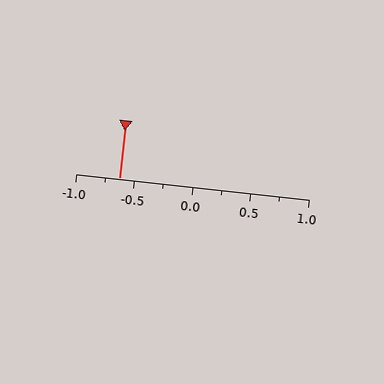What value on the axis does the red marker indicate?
The marker indicates approximately -0.62.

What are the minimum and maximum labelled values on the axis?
The axis runs from -1.0 to 1.0.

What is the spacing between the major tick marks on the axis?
The major ticks are spaced 0.5 apart.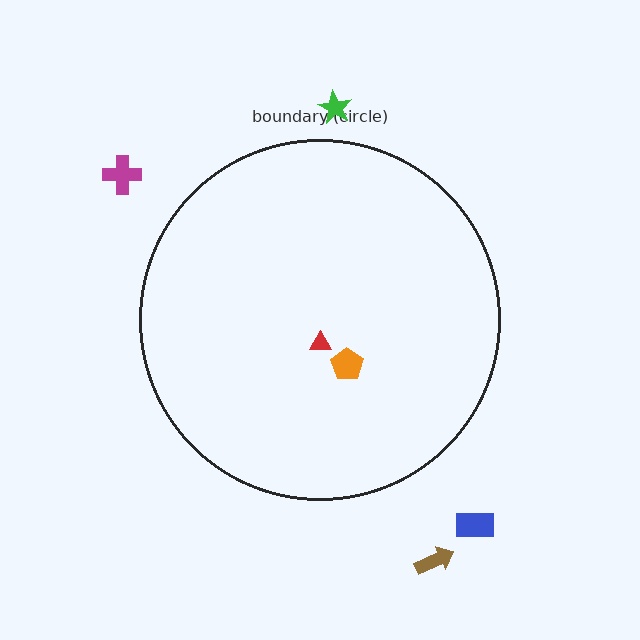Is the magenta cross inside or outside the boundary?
Outside.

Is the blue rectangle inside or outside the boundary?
Outside.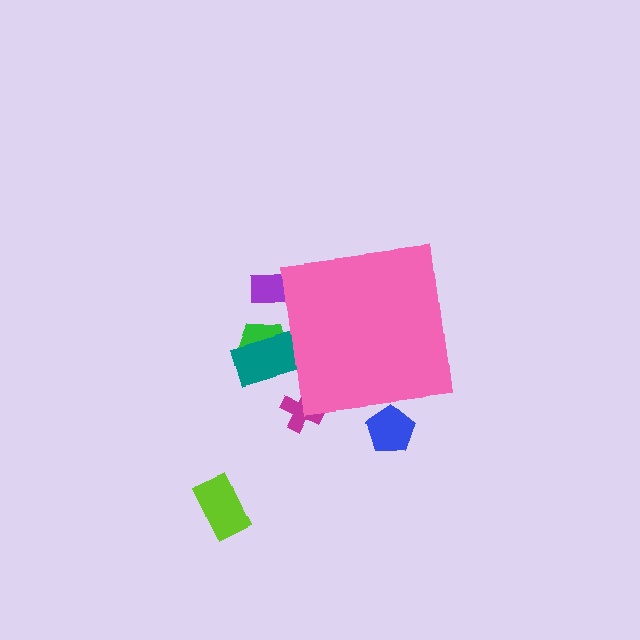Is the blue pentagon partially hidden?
Yes, the blue pentagon is partially hidden behind the pink square.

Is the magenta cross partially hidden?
Yes, the magenta cross is partially hidden behind the pink square.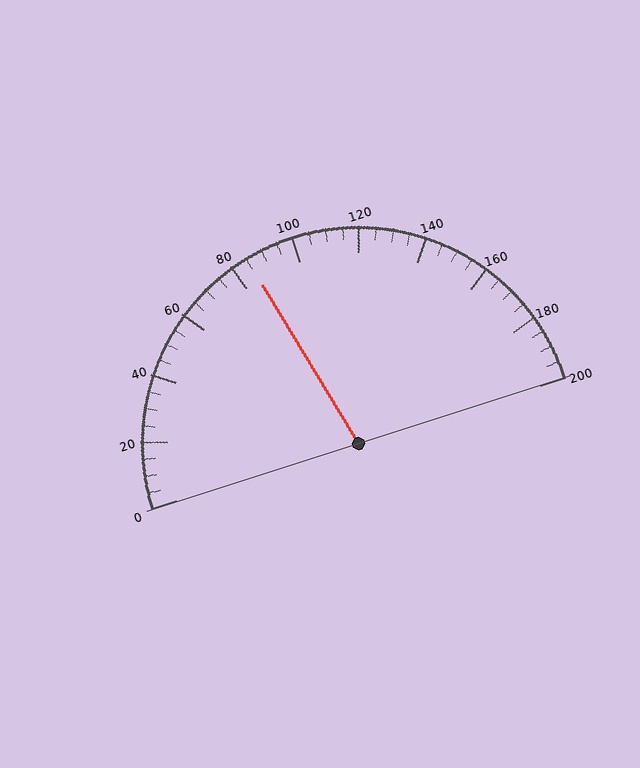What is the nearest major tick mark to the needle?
The nearest major tick mark is 80.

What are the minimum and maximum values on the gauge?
The gauge ranges from 0 to 200.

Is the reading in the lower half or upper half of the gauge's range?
The reading is in the lower half of the range (0 to 200).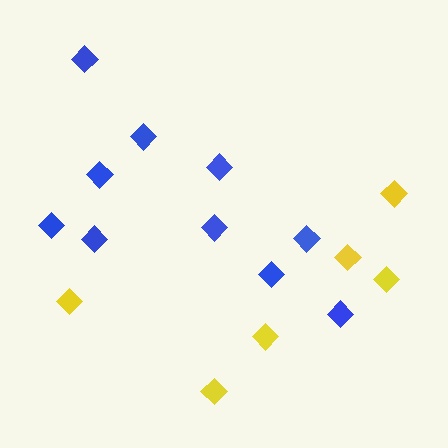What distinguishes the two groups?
There are 2 groups: one group of yellow diamonds (6) and one group of blue diamonds (10).